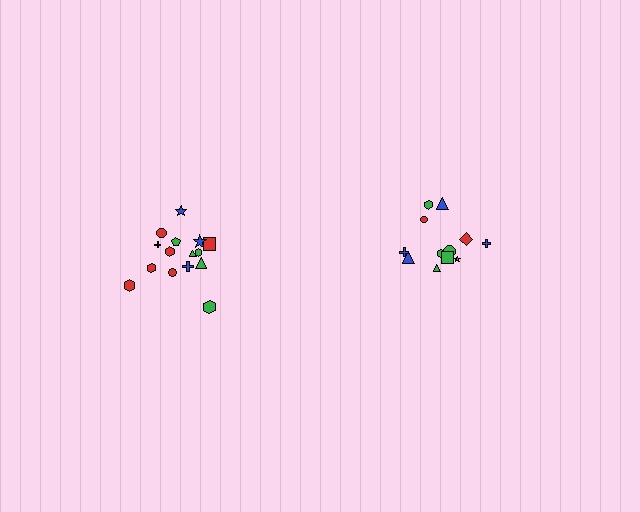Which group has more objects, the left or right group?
The left group.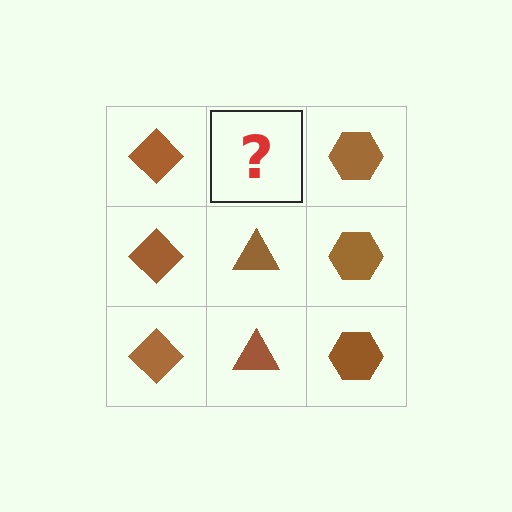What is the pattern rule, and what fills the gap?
The rule is that each column has a consistent shape. The gap should be filled with a brown triangle.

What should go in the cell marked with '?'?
The missing cell should contain a brown triangle.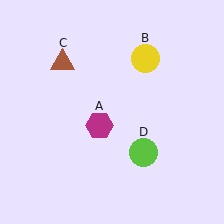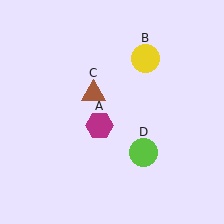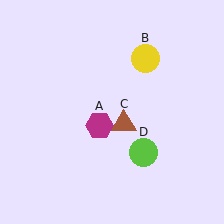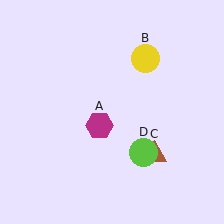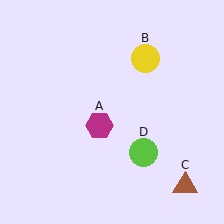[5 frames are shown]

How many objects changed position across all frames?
1 object changed position: brown triangle (object C).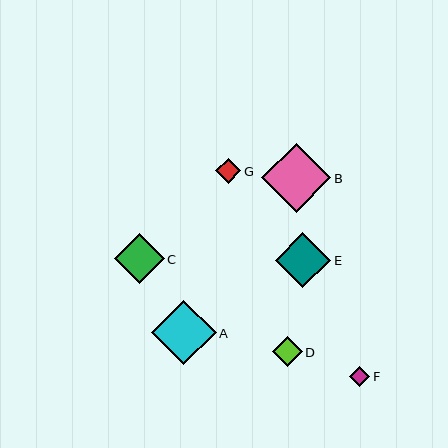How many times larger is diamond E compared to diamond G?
Diamond E is approximately 2.2 times the size of diamond G.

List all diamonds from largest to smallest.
From largest to smallest: B, A, E, C, D, G, F.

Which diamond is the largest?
Diamond B is the largest with a size of approximately 69 pixels.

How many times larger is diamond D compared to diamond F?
Diamond D is approximately 1.4 times the size of diamond F.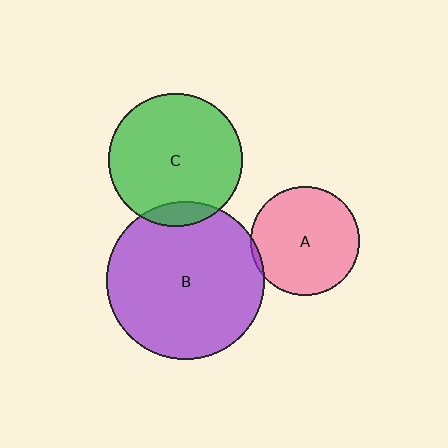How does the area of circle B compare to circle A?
Approximately 2.1 times.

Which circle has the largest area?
Circle B (purple).